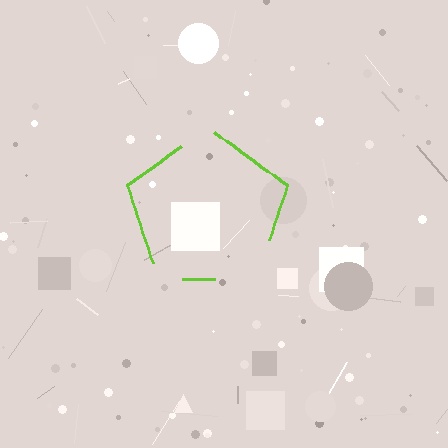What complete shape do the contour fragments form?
The contour fragments form a pentagon.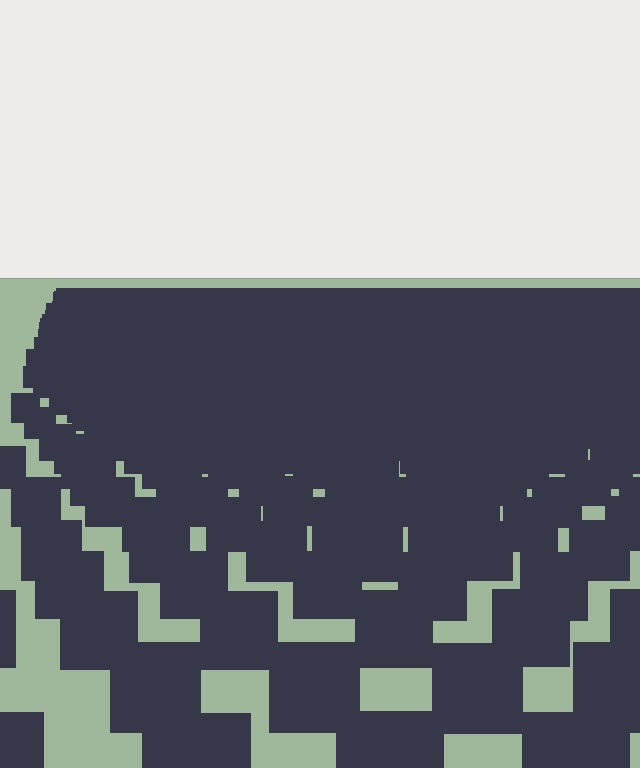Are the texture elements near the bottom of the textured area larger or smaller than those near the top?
Larger. Near the bottom, elements are closer to the viewer and appear at a bigger on-screen size.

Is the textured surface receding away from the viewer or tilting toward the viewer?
The surface is receding away from the viewer. Texture elements get smaller and denser toward the top.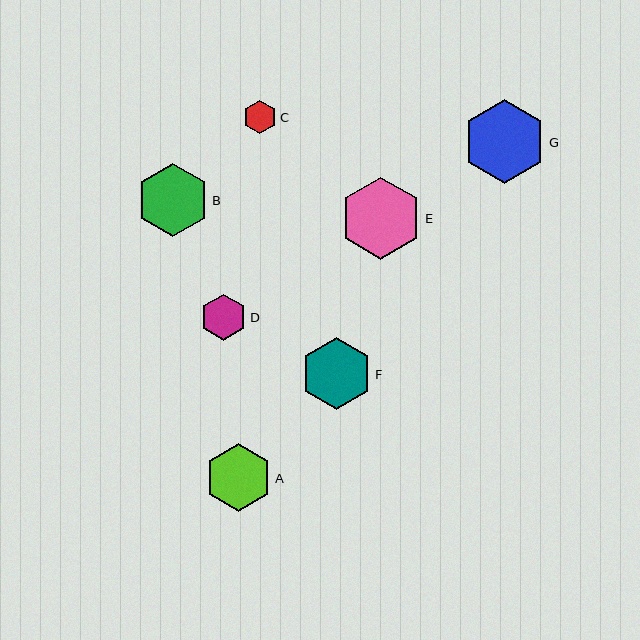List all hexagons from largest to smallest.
From largest to smallest: G, E, B, F, A, D, C.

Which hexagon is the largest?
Hexagon G is the largest with a size of approximately 83 pixels.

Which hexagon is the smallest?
Hexagon C is the smallest with a size of approximately 33 pixels.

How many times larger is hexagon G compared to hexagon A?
Hexagon G is approximately 1.2 times the size of hexagon A.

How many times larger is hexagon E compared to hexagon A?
Hexagon E is approximately 1.2 times the size of hexagon A.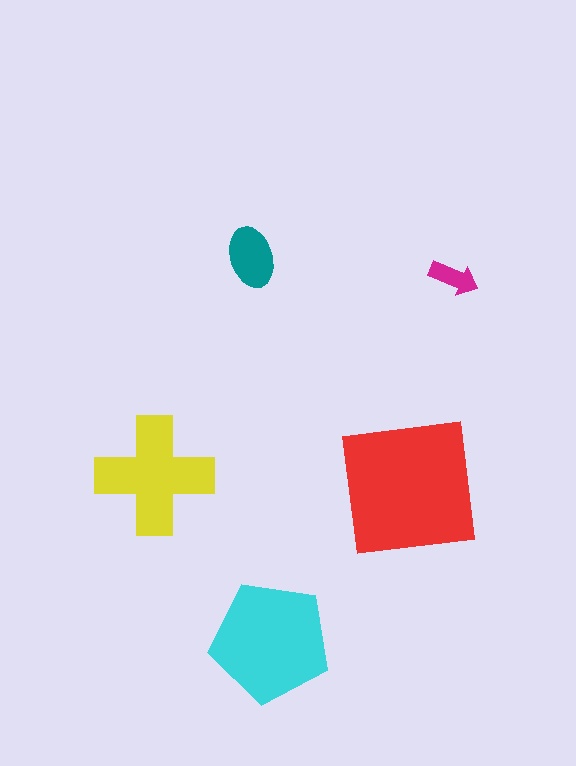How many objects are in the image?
There are 5 objects in the image.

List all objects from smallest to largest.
The magenta arrow, the teal ellipse, the yellow cross, the cyan pentagon, the red square.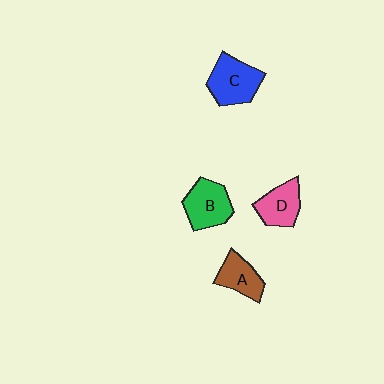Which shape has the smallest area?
Shape A (brown).